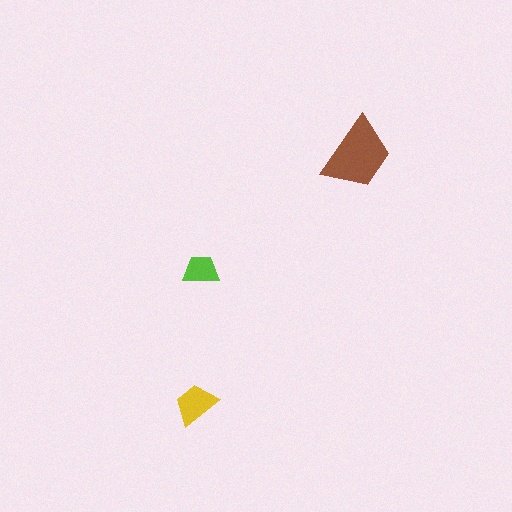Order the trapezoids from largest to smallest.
the brown one, the yellow one, the lime one.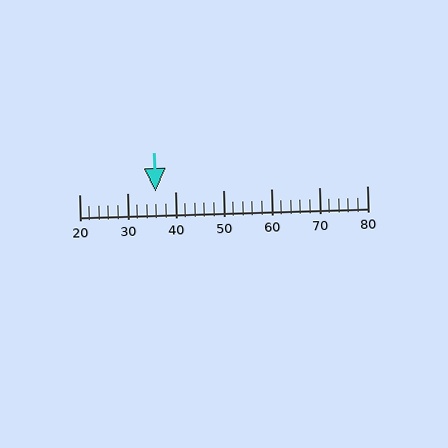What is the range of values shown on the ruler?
The ruler shows values from 20 to 80.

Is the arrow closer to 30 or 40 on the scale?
The arrow is closer to 40.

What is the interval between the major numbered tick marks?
The major tick marks are spaced 10 units apart.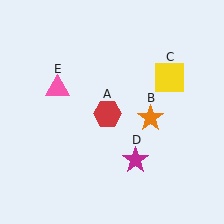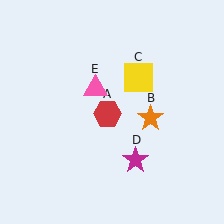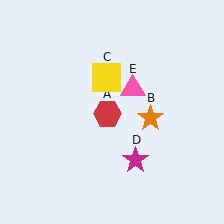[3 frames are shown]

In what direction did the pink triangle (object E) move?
The pink triangle (object E) moved right.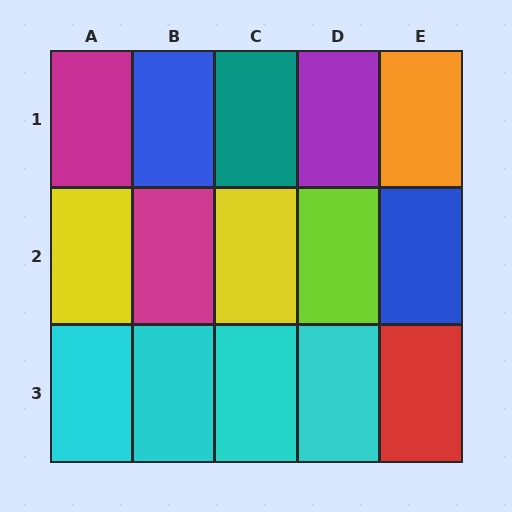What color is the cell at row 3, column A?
Cyan.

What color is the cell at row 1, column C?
Teal.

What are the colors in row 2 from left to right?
Yellow, magenta, yellow, lime, blue.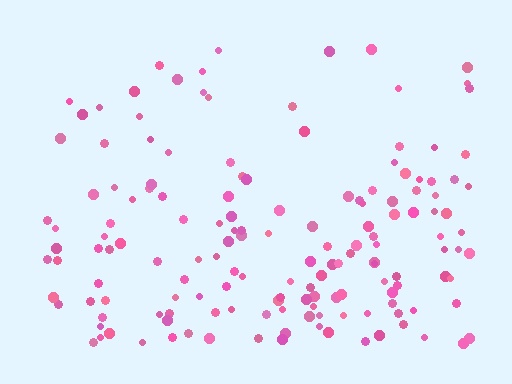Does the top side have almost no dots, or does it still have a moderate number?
Still a moderate number, just noticeably fewer than the bottom.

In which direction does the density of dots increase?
From top to bottom, with the bottom side densest.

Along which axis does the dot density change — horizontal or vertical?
Vertical.